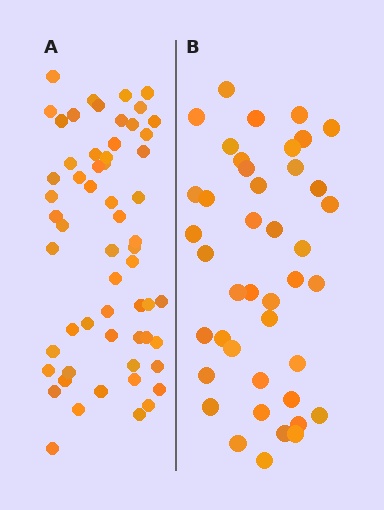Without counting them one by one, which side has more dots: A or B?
Region A (the left region) has more dots.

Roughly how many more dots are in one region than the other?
Region A has approximately 15 more dots than region B.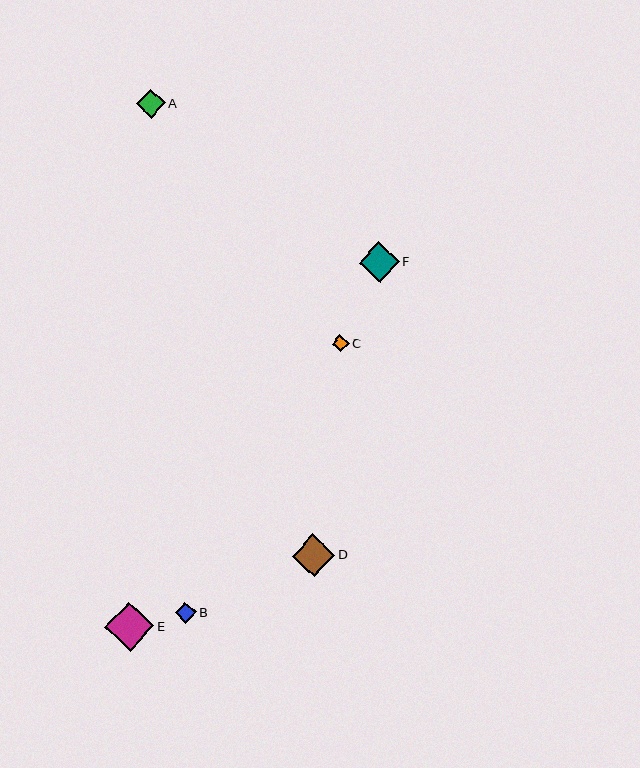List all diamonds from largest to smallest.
From largest to smallest: E, D, F, A, B, C.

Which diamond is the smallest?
Diamond C is the smallest with a size of approximately 17 pixels.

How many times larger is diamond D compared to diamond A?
Diamond D is approximately 1.5 times the size of diamond A.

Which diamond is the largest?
Diamond E is the largest with a size of approximately 49 pixels.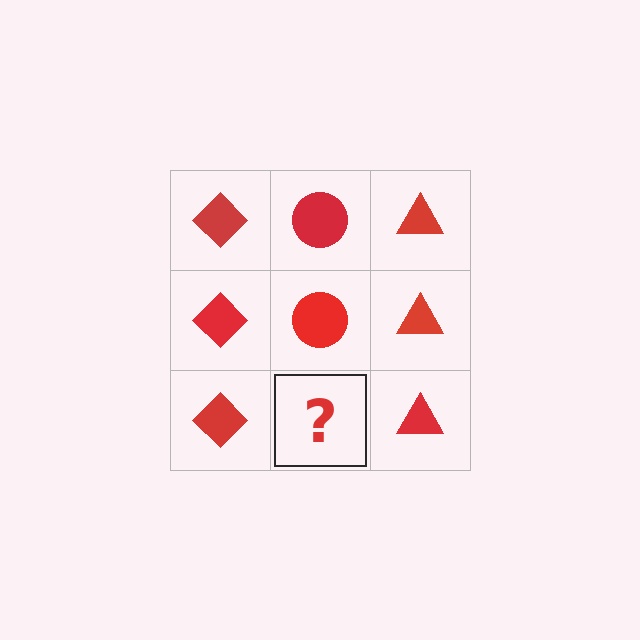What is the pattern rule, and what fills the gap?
The rule is that each column has a consistent shape. The gap should be filled with a red circle.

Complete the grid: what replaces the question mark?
The question mark should be replaced with a red circle.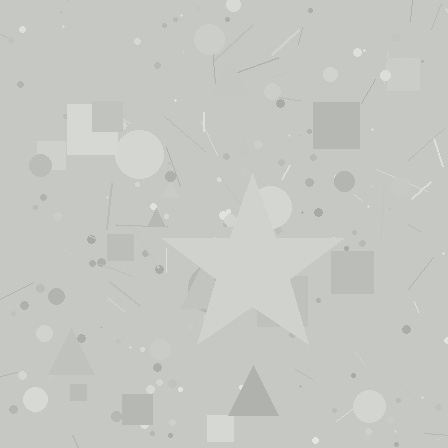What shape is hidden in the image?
A star is hidden in the image.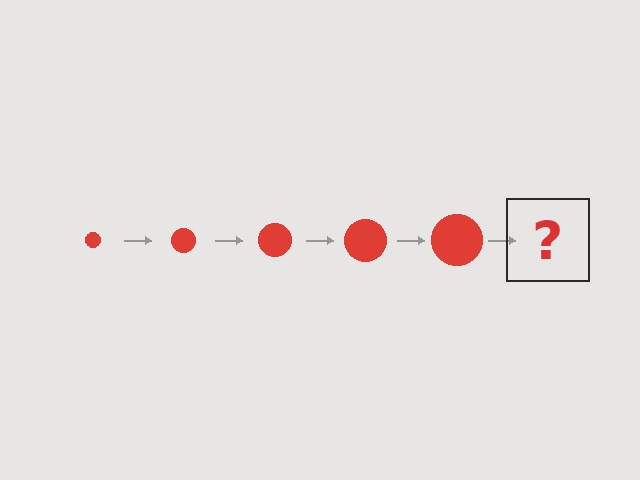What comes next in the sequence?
The next element should be a red circle, larger than the previous one.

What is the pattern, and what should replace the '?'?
The pattern is that the circle gets progressively larger each step. The '?' should be a red circle, larger than the previous one.